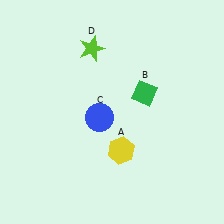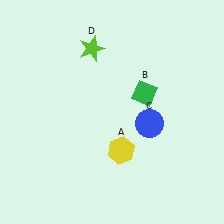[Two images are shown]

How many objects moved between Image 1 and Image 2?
1 object moved between the two images.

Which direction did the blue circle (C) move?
The blue circle (C) moved right.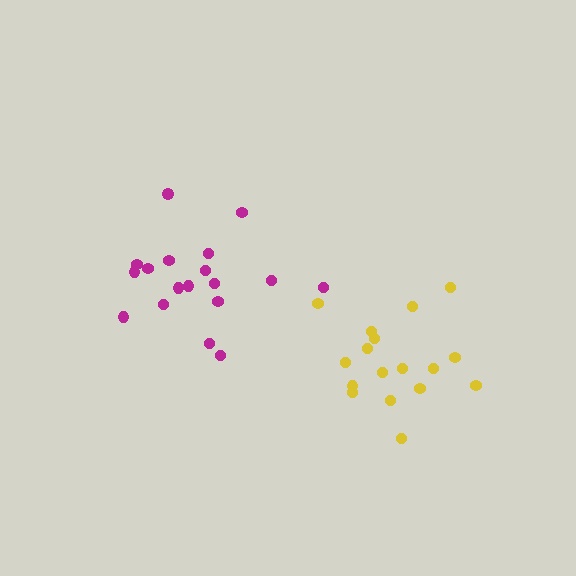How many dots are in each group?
Group 1: 18 dots, Group 2: 17 dots (35 total).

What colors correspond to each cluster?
The clusters are colored: magenta, yellow.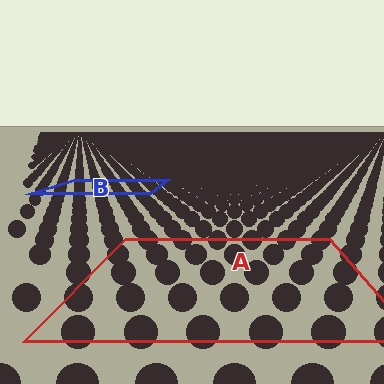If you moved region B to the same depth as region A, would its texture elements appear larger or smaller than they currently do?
They would appear larger. At a closer depth, the same texture elements are projected at a bigger on-screen size.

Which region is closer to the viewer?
Region A is closer. The texture elements there are larger and more spread out.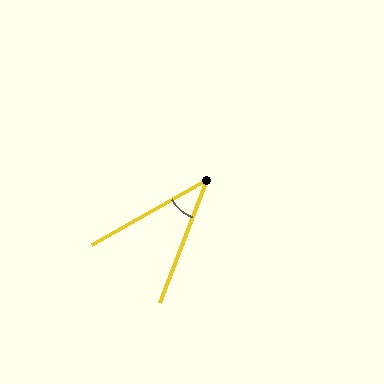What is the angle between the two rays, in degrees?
Approximately 40 degrees.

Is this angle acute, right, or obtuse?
It is acute.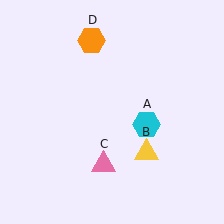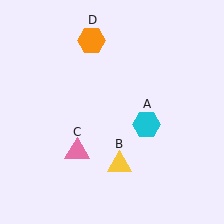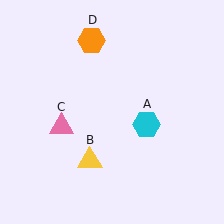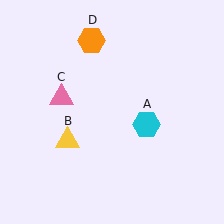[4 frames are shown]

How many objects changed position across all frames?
2 objects changed position: yellow triangle (object B), pink triangle (object C).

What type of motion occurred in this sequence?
The yellow triangle (object B), pink triangle (object C) rotated clockwise around the center of the scene.